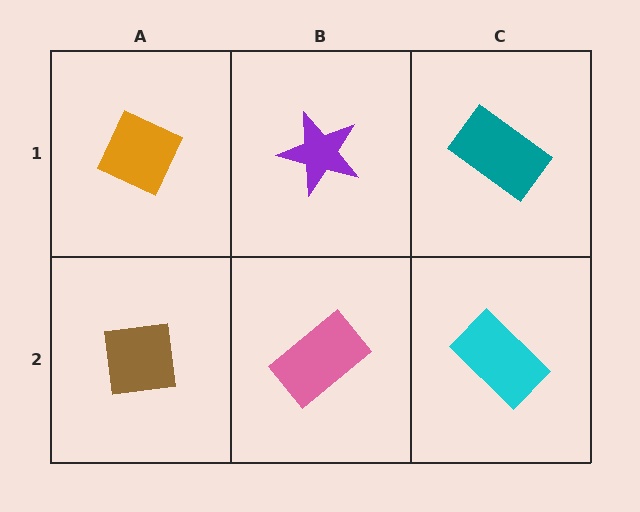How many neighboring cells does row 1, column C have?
2.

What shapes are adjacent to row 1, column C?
A cyan rectangle (row 2, column C), a purple star (row 1, column B).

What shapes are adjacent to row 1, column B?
A pink rectangle (row 2, column B), an orange diamond (row 1, column A), a teal rectangle (row 1, column C).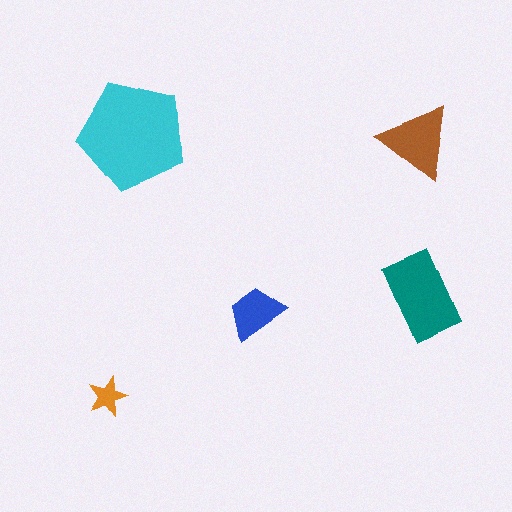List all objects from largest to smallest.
The cyan pentagon, the teal rectangle, the brown triangle, the blue trapezoid, the orange star.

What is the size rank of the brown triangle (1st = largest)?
3rd.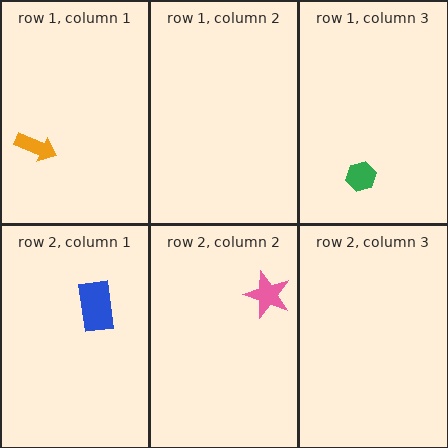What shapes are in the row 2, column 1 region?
The blue rectangle.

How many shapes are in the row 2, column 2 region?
1.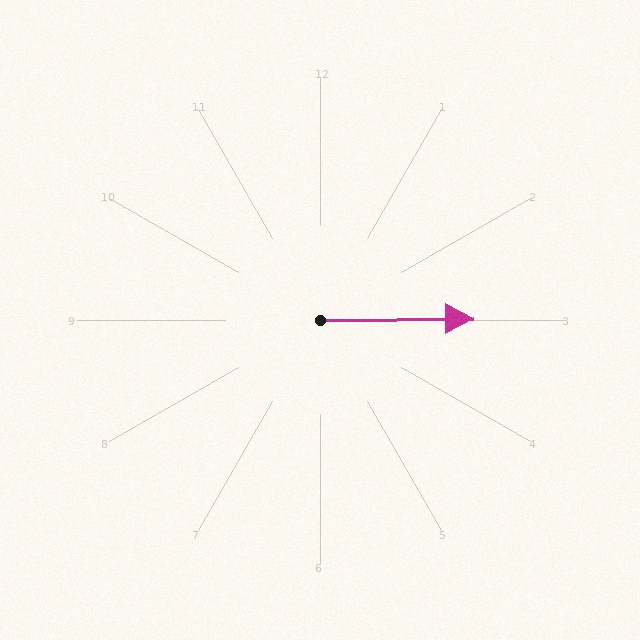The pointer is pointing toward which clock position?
Roughly 3 o'clock.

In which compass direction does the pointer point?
East.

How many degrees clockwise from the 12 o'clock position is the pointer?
Approximately 89 degrees.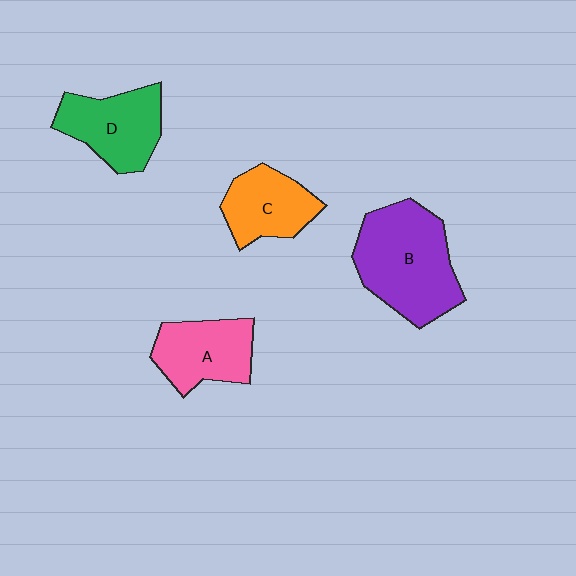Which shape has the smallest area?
Shape C (orange).